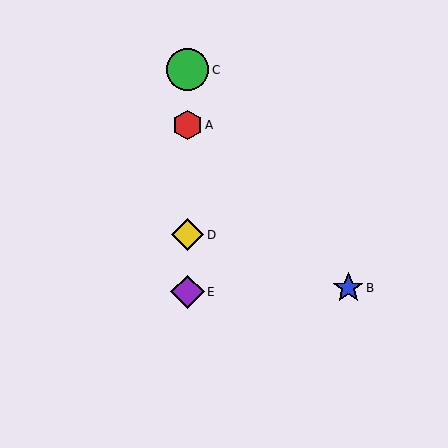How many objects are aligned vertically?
4 objects (A, C, D, E) are aligned vertically.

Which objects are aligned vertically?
Objects A, C, D, E are aligned vertically.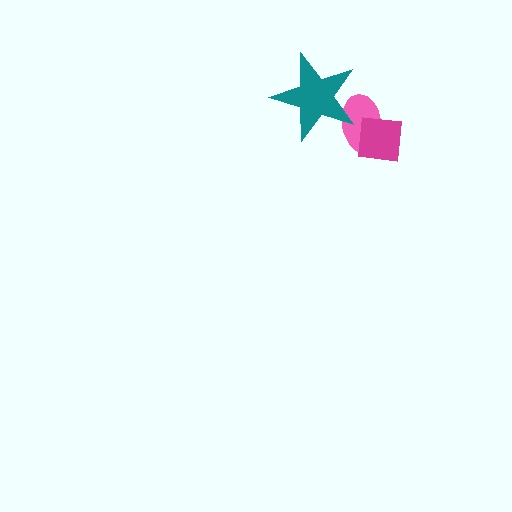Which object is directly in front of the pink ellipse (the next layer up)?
The teal star is directly in front of the pink ellipse.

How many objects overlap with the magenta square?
1 object overlaps with the magenta square.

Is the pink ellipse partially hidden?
Yes, it is partially covered by another shape.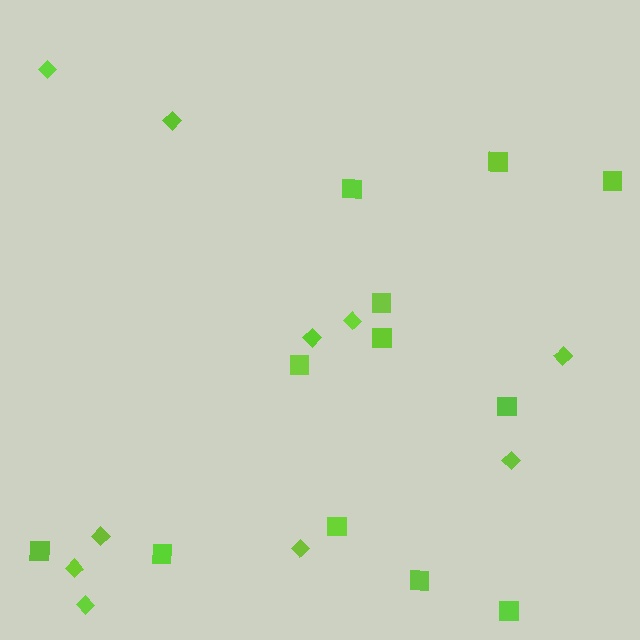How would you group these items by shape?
There are 2 groups: one group of squares (12) and one group of diamonds (10).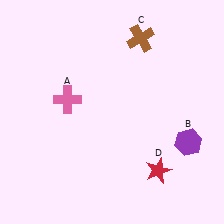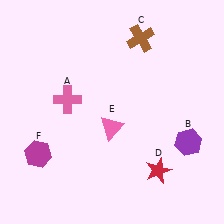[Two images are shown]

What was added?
A pink triangle (E), a magenta hexagon (F) were added in Image 2.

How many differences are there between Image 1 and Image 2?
There are 2 differences between the two images.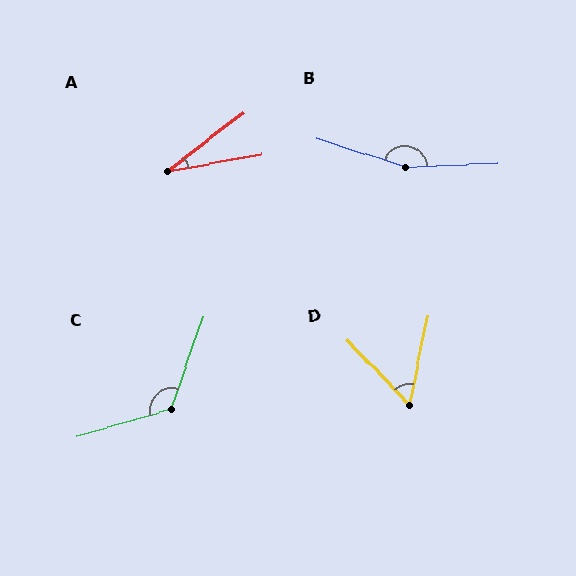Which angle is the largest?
B, at approximately 160 degrees.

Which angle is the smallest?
A, at approximately 28 degrees.